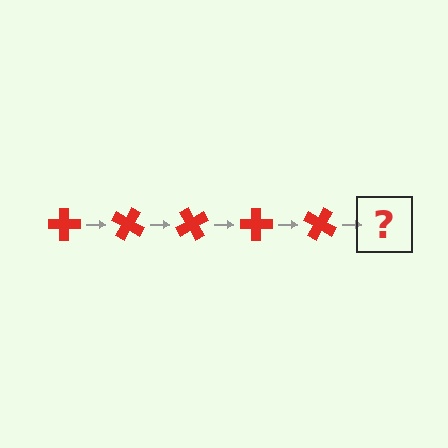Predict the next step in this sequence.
The next step is a red cross rotated 150 degrees.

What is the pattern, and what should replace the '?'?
The pattern is that the cross rotates 30 degrees each step. The '?' should be a red cross rotated 150 degrees.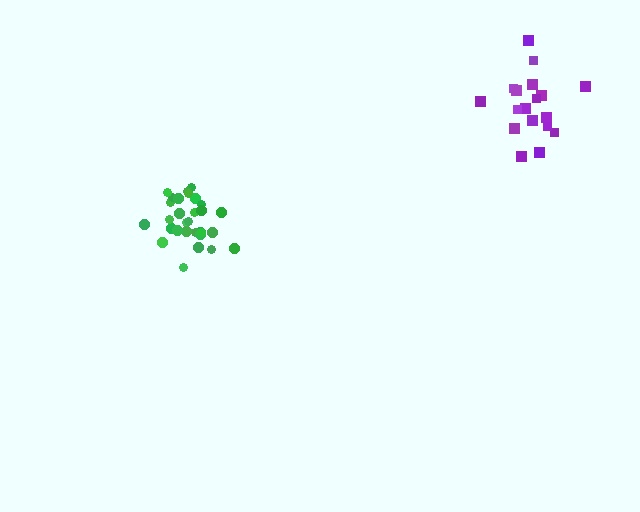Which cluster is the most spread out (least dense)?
Purple.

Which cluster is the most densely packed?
Green.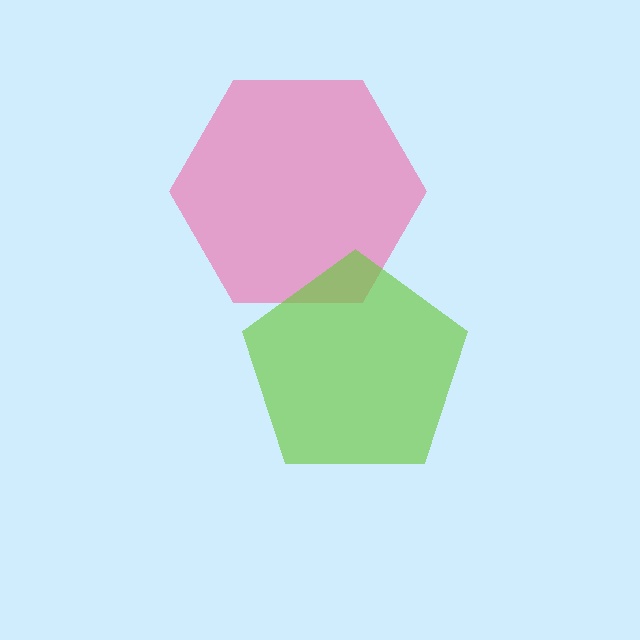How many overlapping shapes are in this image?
There are 2 overlapping shapes in the image.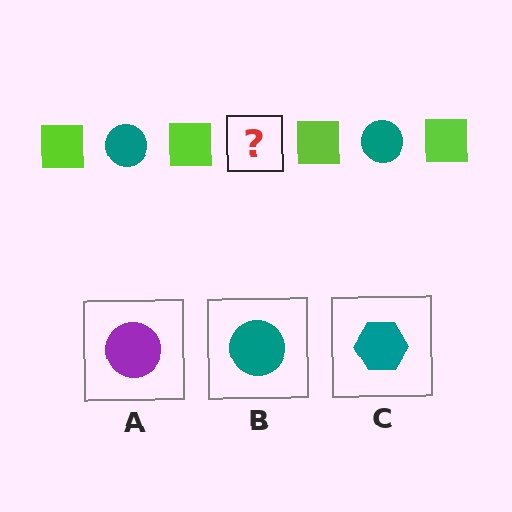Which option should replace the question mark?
Option B.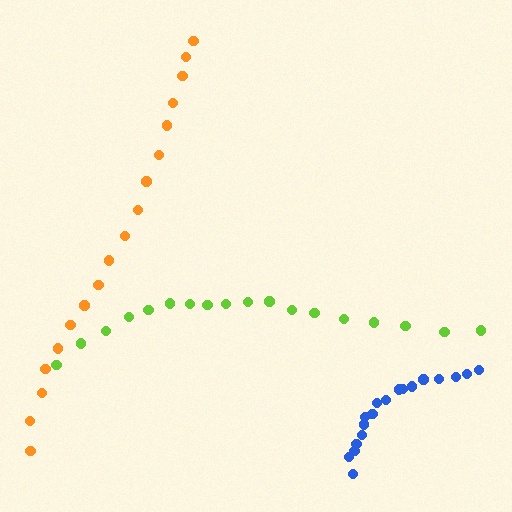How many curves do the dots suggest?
There are 3 distinct paths.